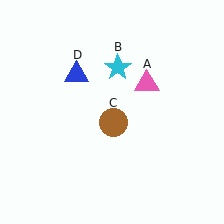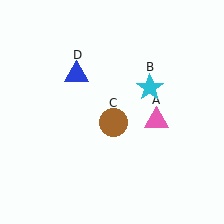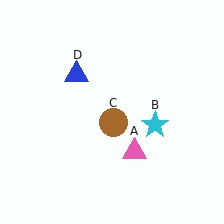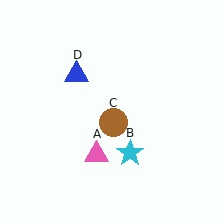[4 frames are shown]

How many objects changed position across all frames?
2 objects changed position: pink triangle (object A), cyan star (object B).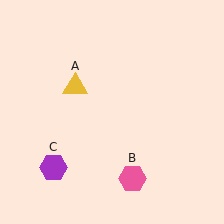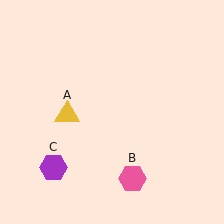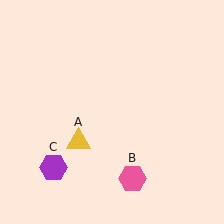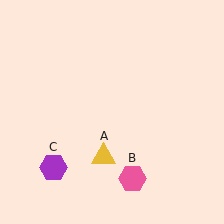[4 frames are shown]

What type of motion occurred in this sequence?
The yellow triangle (object A) rotated counterclockwise around the center of the scene.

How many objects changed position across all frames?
1 object changed position: yellow triangle (object A).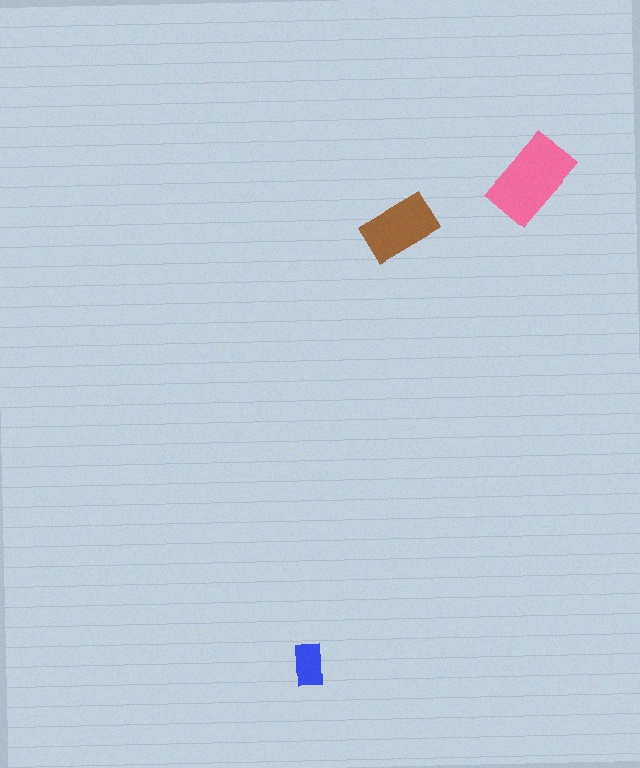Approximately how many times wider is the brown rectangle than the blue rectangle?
About 1.5 times wider.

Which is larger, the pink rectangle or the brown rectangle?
The pink one.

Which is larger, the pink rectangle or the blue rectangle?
The pink one.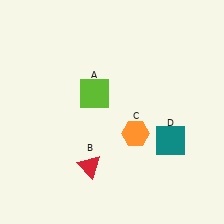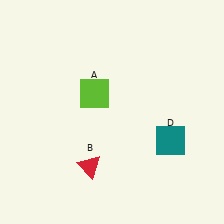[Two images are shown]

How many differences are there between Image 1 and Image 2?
There is 1 difference between the two images.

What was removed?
The orange hexagon (C) was removed in Image 2.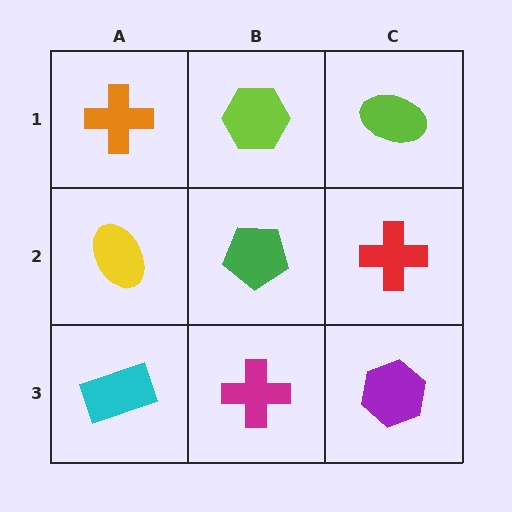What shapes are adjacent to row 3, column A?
A yellow ellipse (row 2, column A), a magenta cross (row 3, column B).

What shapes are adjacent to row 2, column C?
A lime ellipse (row 1, column C), a purple hexagon (row 3, column C), a green pentagon (row 2, column B).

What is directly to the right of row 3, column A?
A magenta cross.